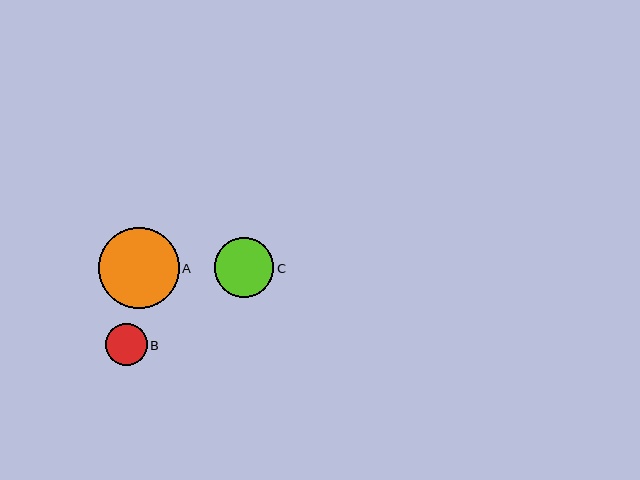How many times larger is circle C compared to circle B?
Circle C is approximately 1.4 times the size of circle B.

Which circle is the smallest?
Circle B is the smallest with a size of approximately 42 pixels.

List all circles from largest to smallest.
From largest to smallest: A, C, B.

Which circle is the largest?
Circle A is the largest with a size of approximately 81 pixels.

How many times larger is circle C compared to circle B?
Circle C is approximately 1.4 times the size of circle B.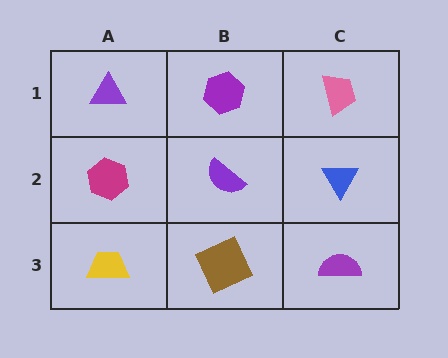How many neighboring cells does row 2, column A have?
3.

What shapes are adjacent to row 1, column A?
A magenta hexagon (row 2, column A), a purple hexagon (row 1, column B).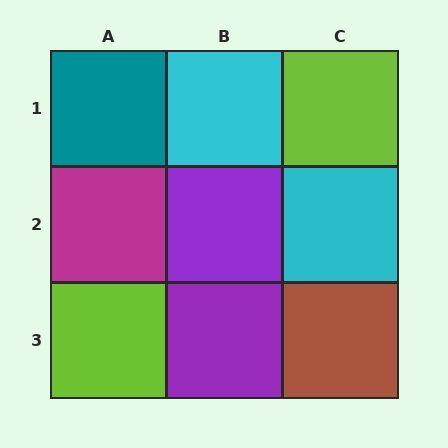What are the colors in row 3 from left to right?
Lime, purple, brown.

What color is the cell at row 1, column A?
Teal.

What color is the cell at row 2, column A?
Magenta.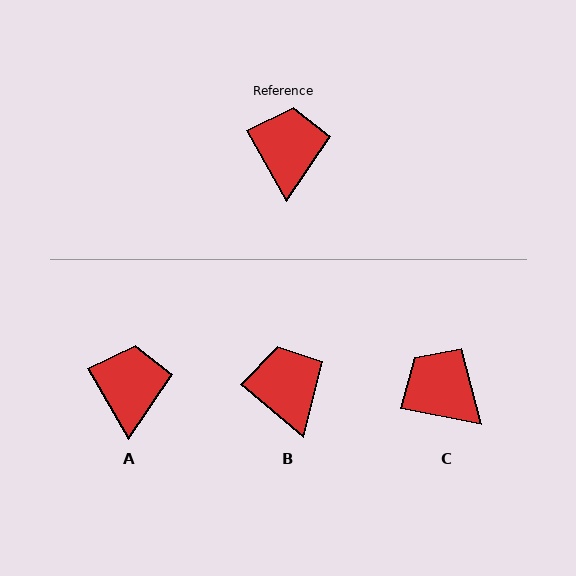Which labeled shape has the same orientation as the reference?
A.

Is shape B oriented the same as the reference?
No, it is off by about 20 degrees.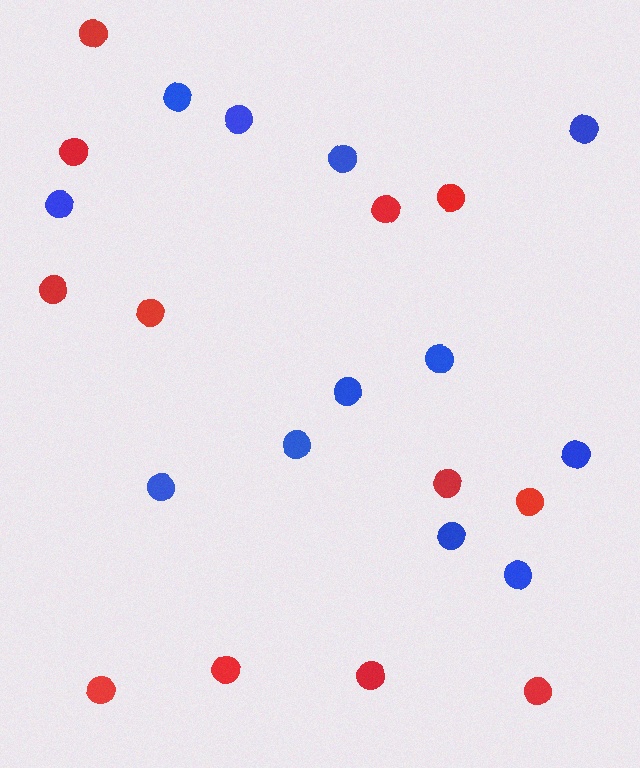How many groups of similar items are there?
There are 2 groups: one group of red circles (12) and one group of blue circles (12).